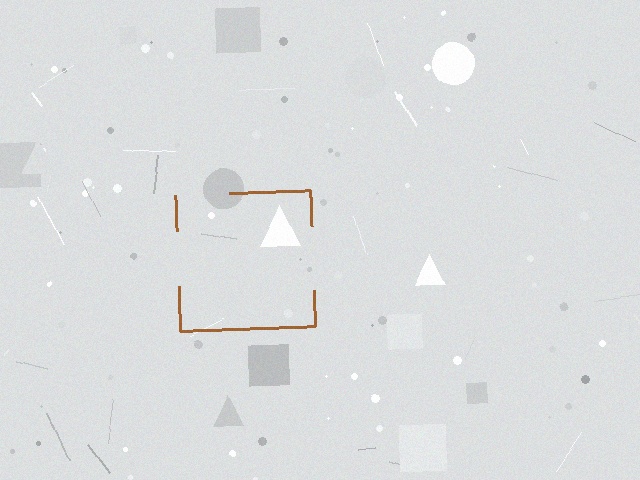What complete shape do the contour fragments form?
The contour fragments form a square.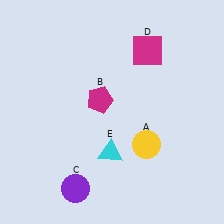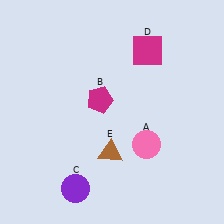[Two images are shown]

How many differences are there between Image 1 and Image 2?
There are 2 differences between the two images.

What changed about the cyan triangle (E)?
In Image 1, E is cyan. In Image 2, it changed to brown.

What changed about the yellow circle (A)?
In Image 1, A is yellow. In Image 2, it changed to pink.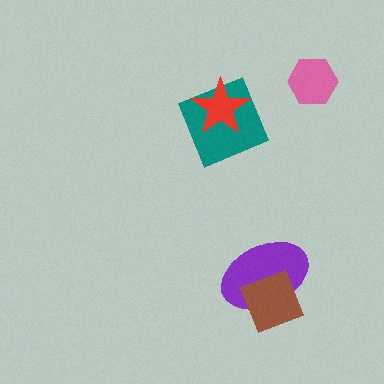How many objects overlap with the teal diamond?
1 object overlaps with the teal diamond.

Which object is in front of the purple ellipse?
The brown diamond is in front of the purple ellipse.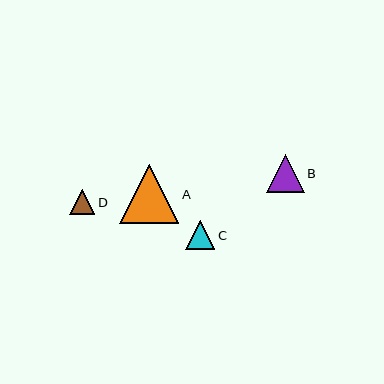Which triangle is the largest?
Triangle A is the largest with a size of approximately 59 pixels.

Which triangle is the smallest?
Triangle D is the smallest with a size of approximately 25 pixels.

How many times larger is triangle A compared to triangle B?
Triangle A is approximately 1.5 times the size of triangle B.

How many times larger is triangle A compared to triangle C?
Triangle A is approximately 2.0 times the size of triangle C.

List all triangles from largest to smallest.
From largest to smallest: A, B, C, D.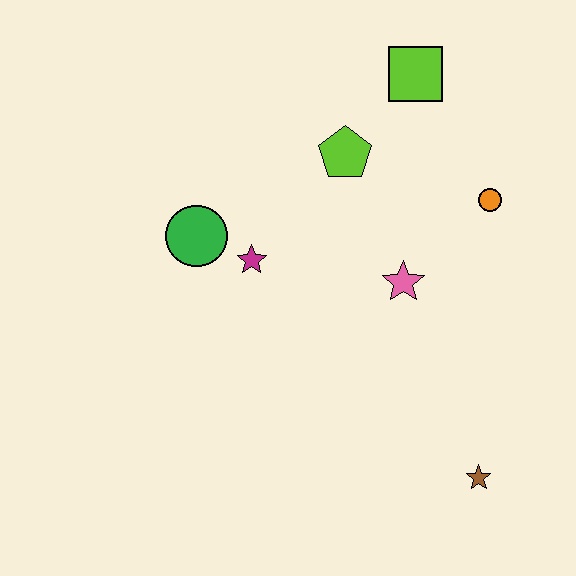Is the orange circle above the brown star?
Yes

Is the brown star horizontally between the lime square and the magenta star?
No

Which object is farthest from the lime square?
The brown star is farthest from the lime square.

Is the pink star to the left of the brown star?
Yes